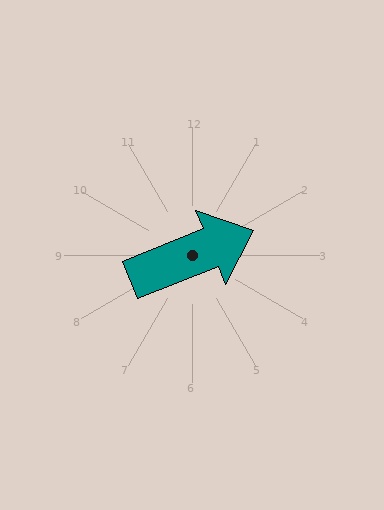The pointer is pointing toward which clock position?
Roughly 2 o'clock.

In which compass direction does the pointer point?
East.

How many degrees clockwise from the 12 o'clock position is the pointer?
Approximately 68 degrees.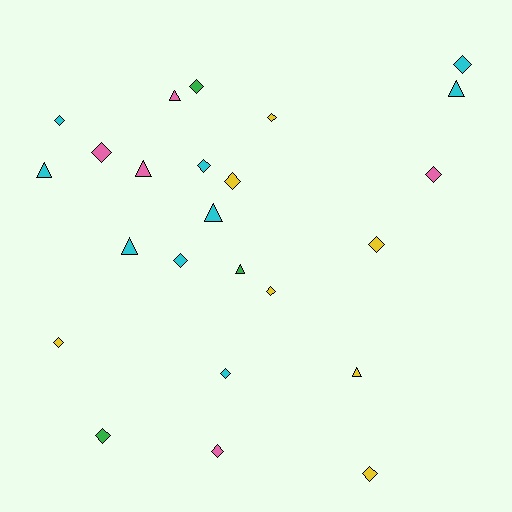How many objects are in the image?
There are 24 objects.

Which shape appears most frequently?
Diamond, with 16 objects.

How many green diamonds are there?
There are 2 green diamonds.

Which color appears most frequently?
Cyan, with 9 objects.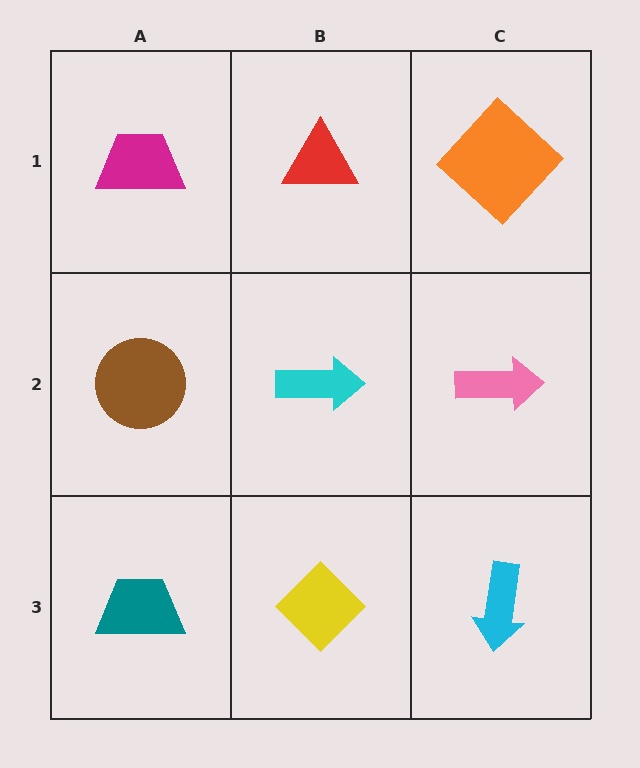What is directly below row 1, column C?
A pink arrow.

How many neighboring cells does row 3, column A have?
2.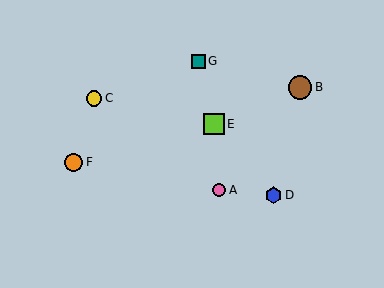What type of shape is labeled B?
Shape B is a brown circle.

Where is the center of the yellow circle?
The center of the yellow circle is at (94, 98).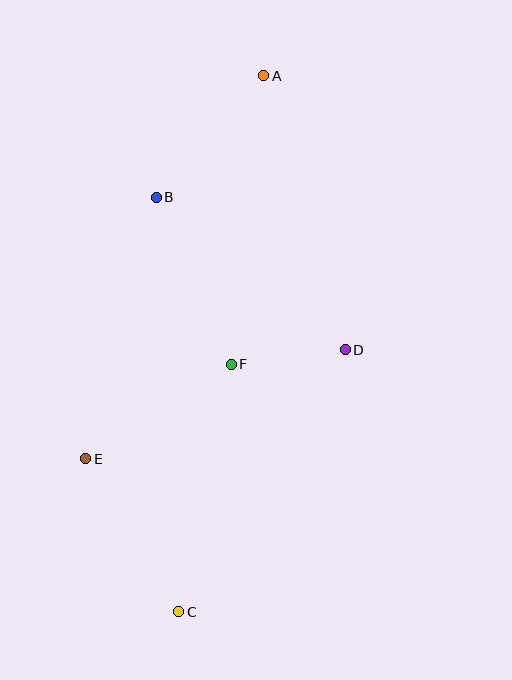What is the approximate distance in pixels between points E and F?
The distance between E and F is approximately 174 pixels.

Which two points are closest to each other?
Points D and F are closest to each other.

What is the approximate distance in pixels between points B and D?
The distance between B and D is approximately 243 pixels.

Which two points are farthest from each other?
Points A and C are farthest from each other.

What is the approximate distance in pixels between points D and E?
The distance between D and E is approximately 281 pixels.